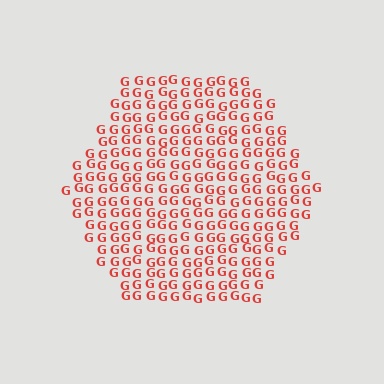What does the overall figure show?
The overall figure shows a hexagon.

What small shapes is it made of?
It is made of small letter G's.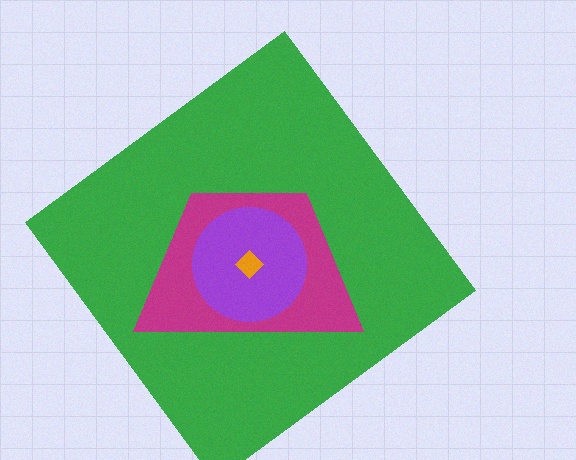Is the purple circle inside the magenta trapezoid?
Yes.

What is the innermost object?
The orange diamond.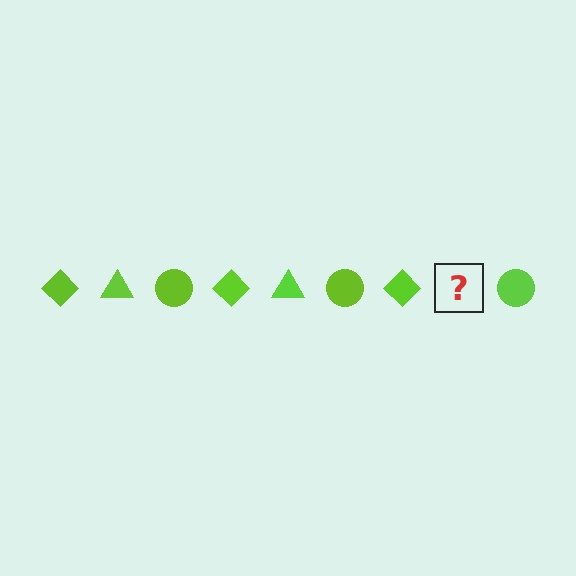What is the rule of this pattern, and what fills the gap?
The rule is that the pattern cycles through diamond, triangle, circle shapes in lime. The gap should be filled with a lime triangle.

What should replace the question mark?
The question mark should be replaced with a lime triangle.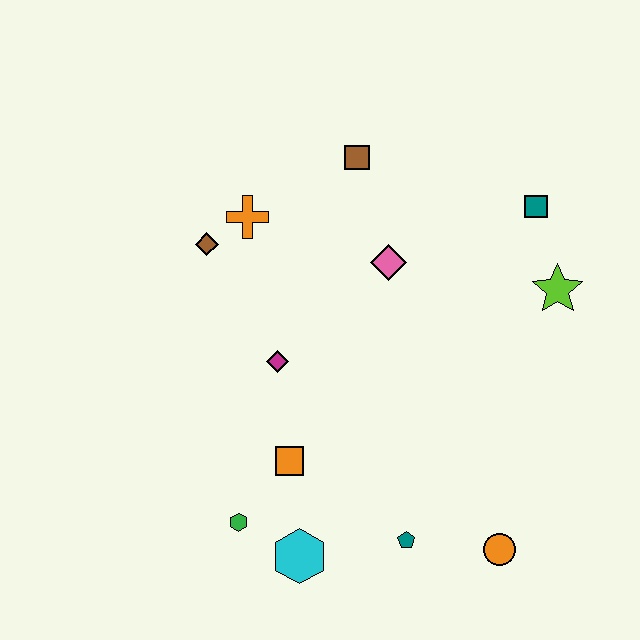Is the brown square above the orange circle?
Yes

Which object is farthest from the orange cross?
The orange circle is farthest from the orange cross.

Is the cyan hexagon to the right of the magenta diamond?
Yes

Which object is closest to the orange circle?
The teal pentagon is closest to the orange circle.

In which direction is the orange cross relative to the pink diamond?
The orange cross is to the left of the pink diamond.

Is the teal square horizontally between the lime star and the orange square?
Yes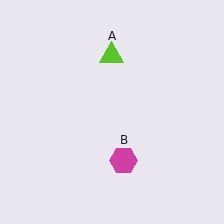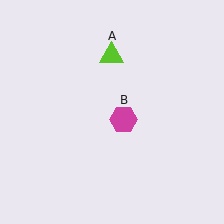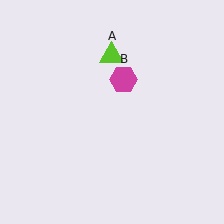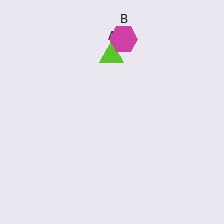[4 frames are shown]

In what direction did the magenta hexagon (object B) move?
The magenta hexagon (object B) moved up.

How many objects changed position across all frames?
1 object changed position: magenta hexagon (object B).